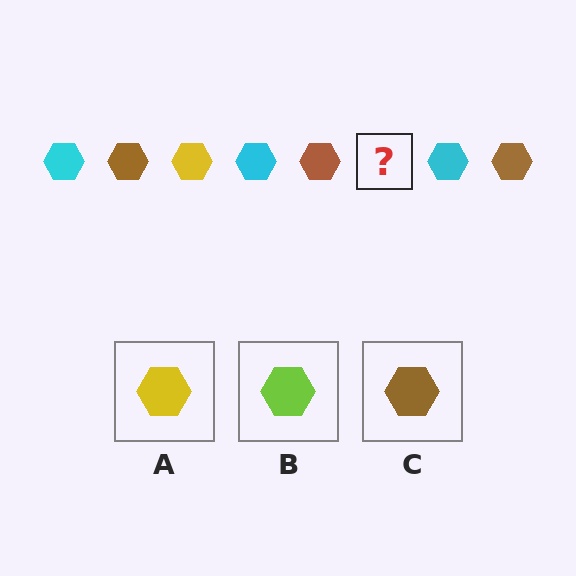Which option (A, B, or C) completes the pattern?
A.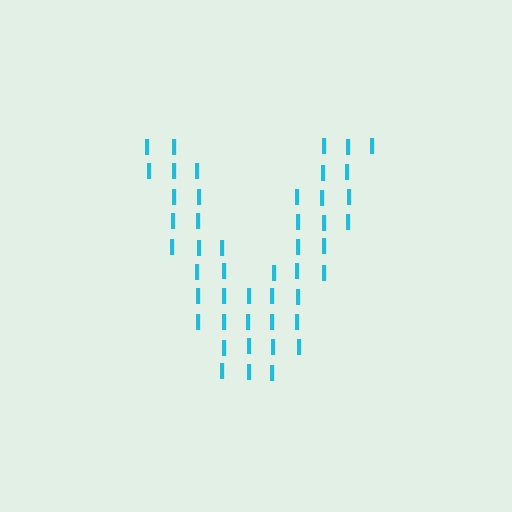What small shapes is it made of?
It is made of small letter I's.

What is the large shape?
The large shape is the letter V.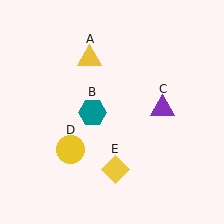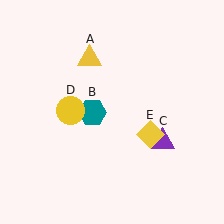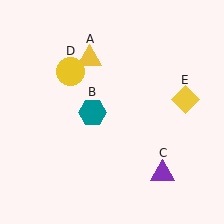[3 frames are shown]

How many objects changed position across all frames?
3 objects changed position: purple triangle (object C), yellow circle (object D), yellow diamond (object E).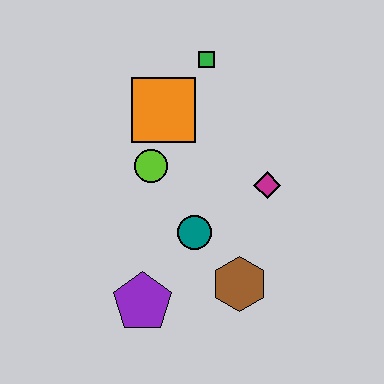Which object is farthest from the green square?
The purple pentagon is farthest from the green square.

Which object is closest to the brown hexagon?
The teal circle is closest to the brown hexagon.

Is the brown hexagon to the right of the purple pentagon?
Yes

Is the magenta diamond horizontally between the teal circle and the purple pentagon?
No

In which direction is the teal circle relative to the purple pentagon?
The teal circle is above the purple pentagon.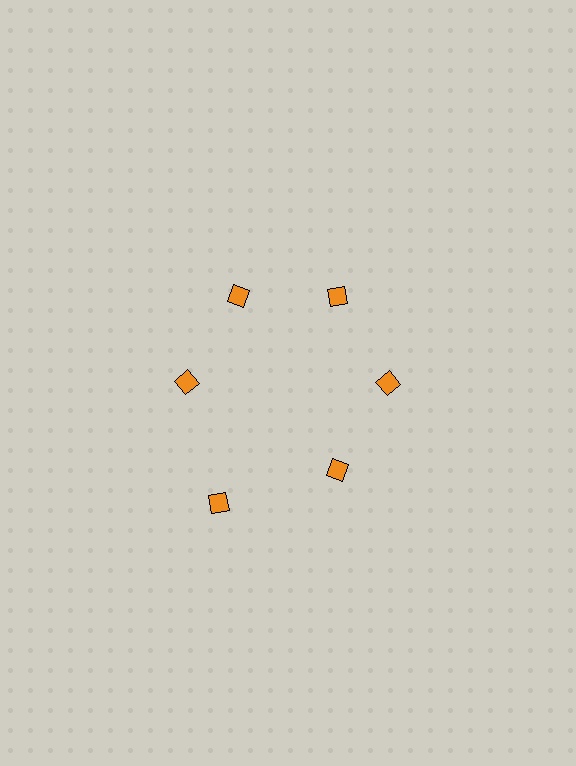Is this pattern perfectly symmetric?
No. The 6 orange diamonds are arranged in a ring, but one element near the 7 o'clock position is pushed outward from the center, breaking the 6-fold rotational symmetry.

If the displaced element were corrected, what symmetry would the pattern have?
It would have 6-fold rotational symmetry — the pattern would map onto itself every 60 degrees.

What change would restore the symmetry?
The symmetry would be restored by moving it inward, back onto the ring so that all 6 diamonds sit at equal angles and equal distance from the center.